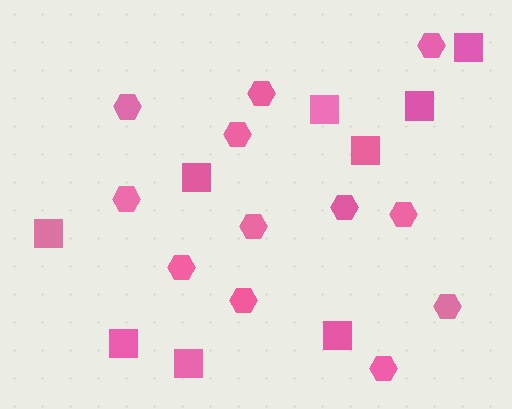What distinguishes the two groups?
There are 2 groups: one group of hexagons (12) and one group of squares (9).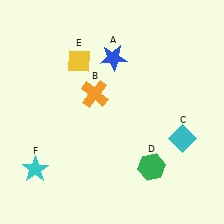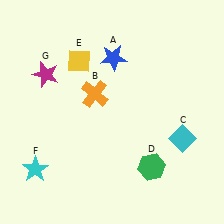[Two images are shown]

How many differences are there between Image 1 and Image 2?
There is 1 difference between the two images.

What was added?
A magenta star (G) was added in Image 2.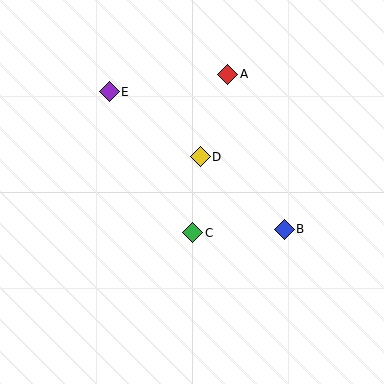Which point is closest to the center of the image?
Point D at (200, 157) is closest to the center.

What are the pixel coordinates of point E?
Point E is at (109, 92).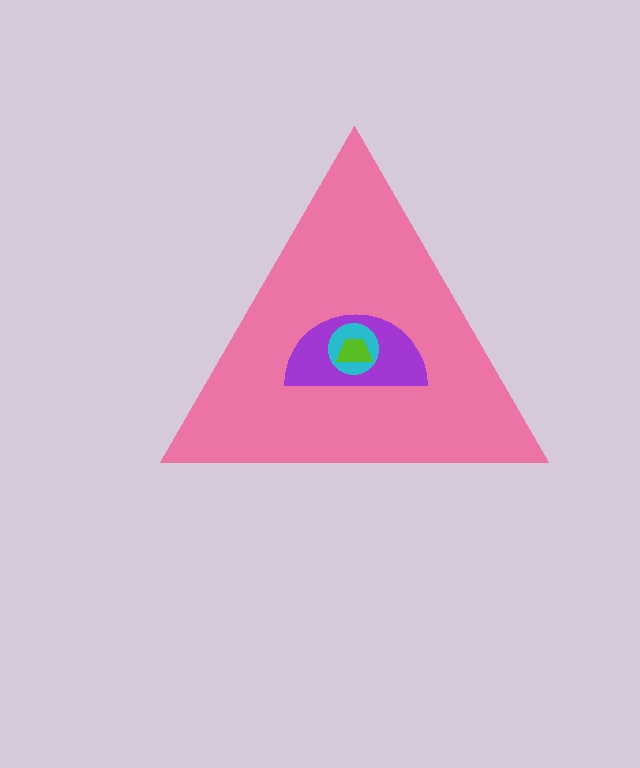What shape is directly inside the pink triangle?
The purple semicircle.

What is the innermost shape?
The lime trapezoid.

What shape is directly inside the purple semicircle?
The cyan circle.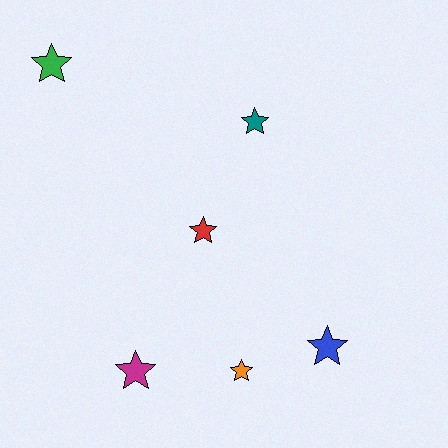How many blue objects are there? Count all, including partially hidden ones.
There is 1 blue object.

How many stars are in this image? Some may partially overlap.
There are 6 stars.